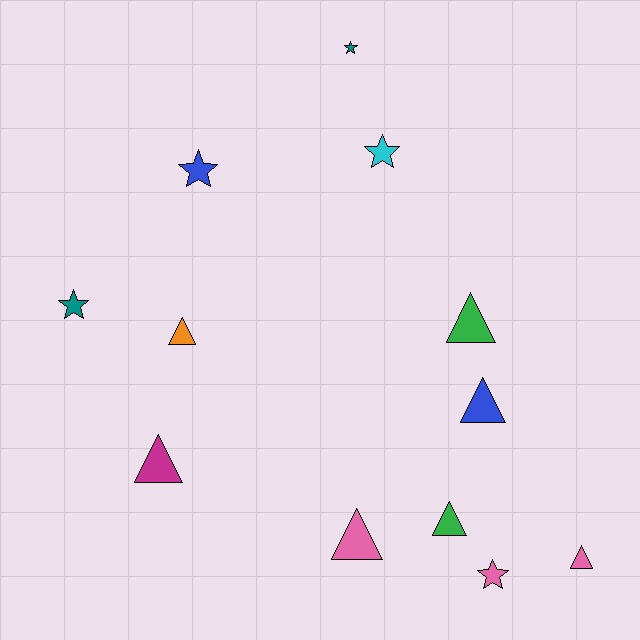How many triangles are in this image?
There are 7 triangles.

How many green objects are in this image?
There are 2 green objects.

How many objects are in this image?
There are 12 objects.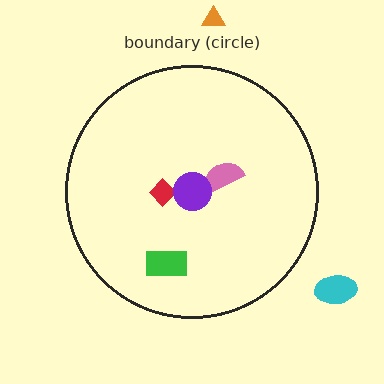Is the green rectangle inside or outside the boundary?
Inside.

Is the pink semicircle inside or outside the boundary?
Inside.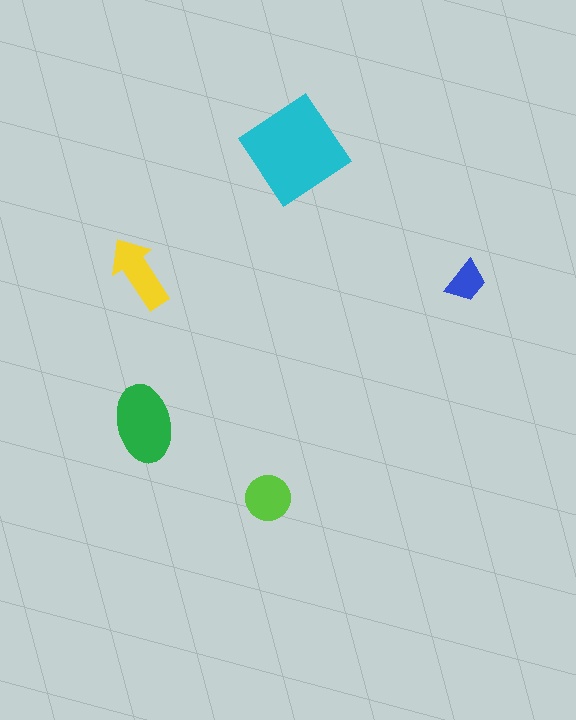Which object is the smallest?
The blue trapezoid.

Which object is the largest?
The cyan diamond.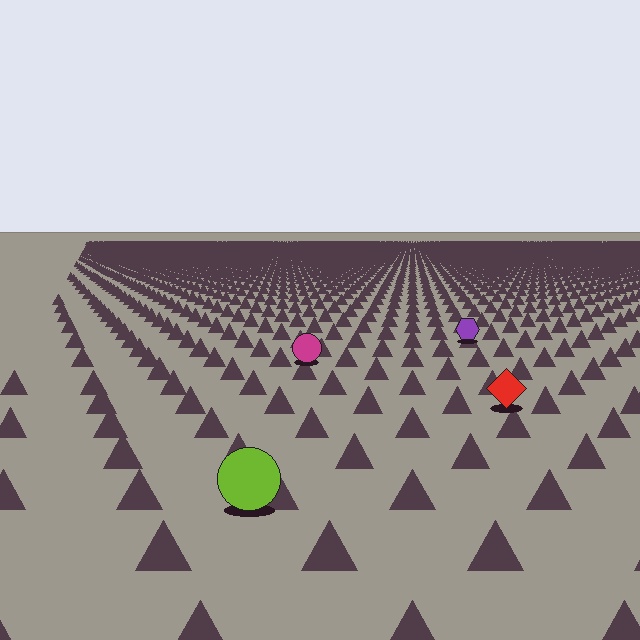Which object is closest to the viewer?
The lime circle is closest. The texture marks near it are larger and more spread out.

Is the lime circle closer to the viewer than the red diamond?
Yes. The lime circle is closer — you can tell from the texture gradient: the ground texture is coarser near it.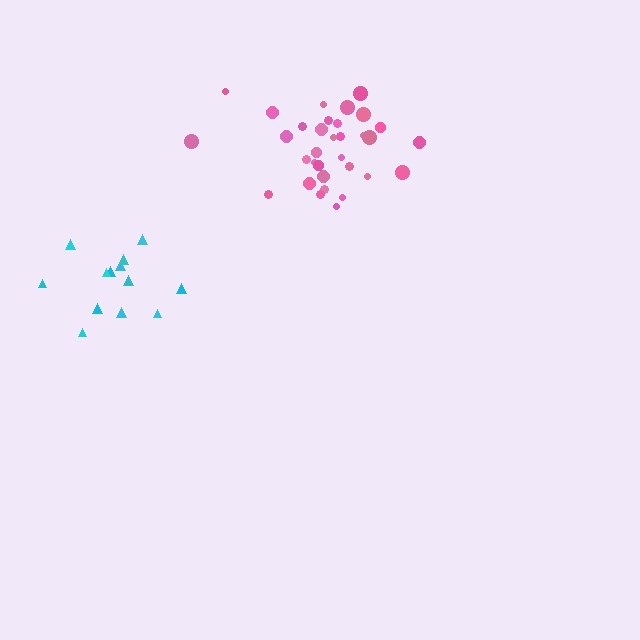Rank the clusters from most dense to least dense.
pink, cyan.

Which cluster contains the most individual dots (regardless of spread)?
Pink (33).